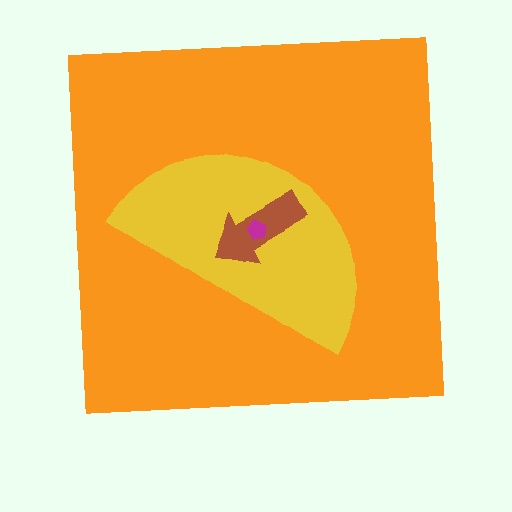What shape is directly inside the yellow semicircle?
The brown arrow.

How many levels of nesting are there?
4.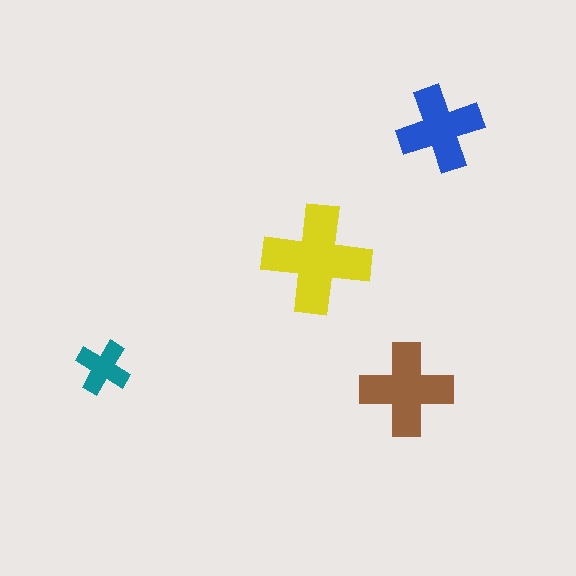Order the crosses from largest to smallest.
the yellow one, the brown one, the blue one, the teal one.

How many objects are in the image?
There are 4 objects in the image.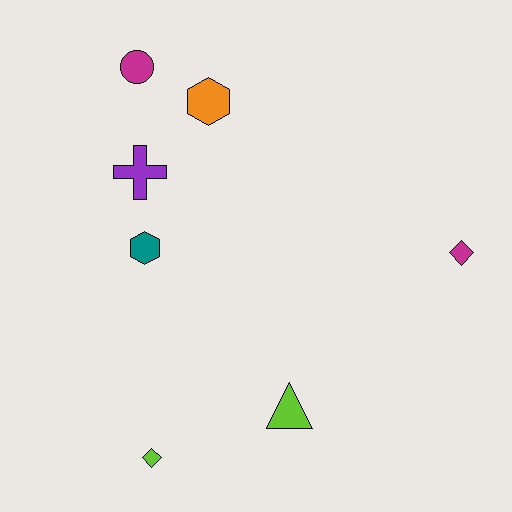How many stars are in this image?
There are no stars.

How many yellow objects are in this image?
There are no yellow objects.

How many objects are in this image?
There are 7 objects.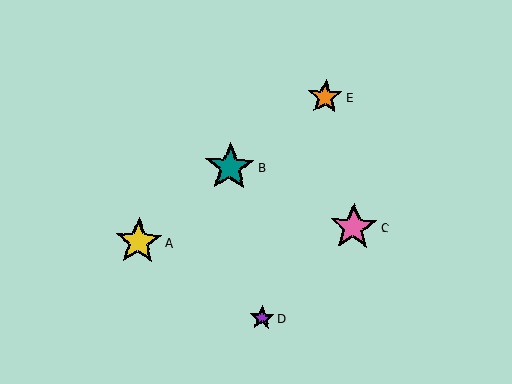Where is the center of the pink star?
The center of the pink star is at (353, 227).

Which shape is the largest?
The teal star (labeled B) is the largest.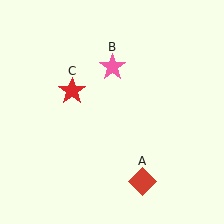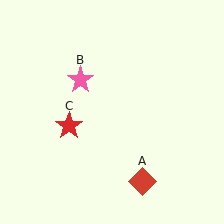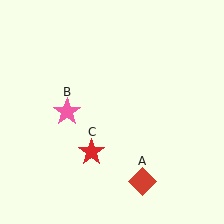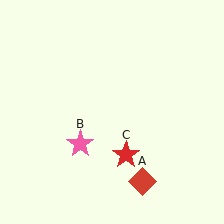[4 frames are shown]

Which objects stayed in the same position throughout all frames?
Red diamond (object A) remained stationary.